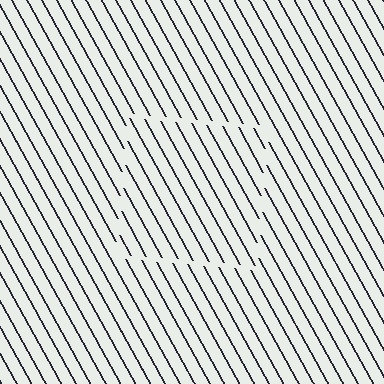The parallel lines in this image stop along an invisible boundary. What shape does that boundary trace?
An illusory square. The interior of the shape contains the same grating, shifted by half a period — the contour is defined by the phase discontinuity where line-ends from the inner and outer gratings abut.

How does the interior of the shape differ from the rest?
The interior of the shape contains the same grating, shifted by half a period — the contour is defined by the phase discontinuity where line-ends from the inner and outer gratings abut.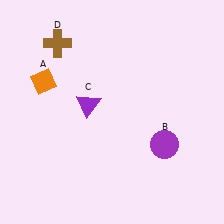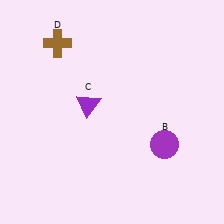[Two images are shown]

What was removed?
The orange diamond (A) was removed in Image 2.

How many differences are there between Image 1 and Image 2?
There is 1 difference between the two images.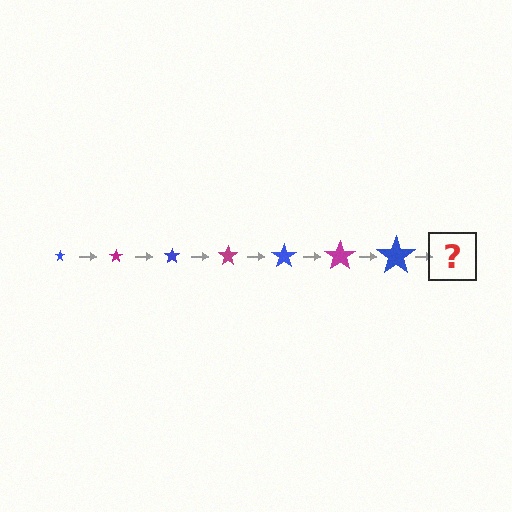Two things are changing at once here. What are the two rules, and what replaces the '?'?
The two rules are that the star grows larger each step and the color cycles through blue and magenta. The '?' should be a magenta star, larger than the previous one.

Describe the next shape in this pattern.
It should be a magenta star, larger than the previous one.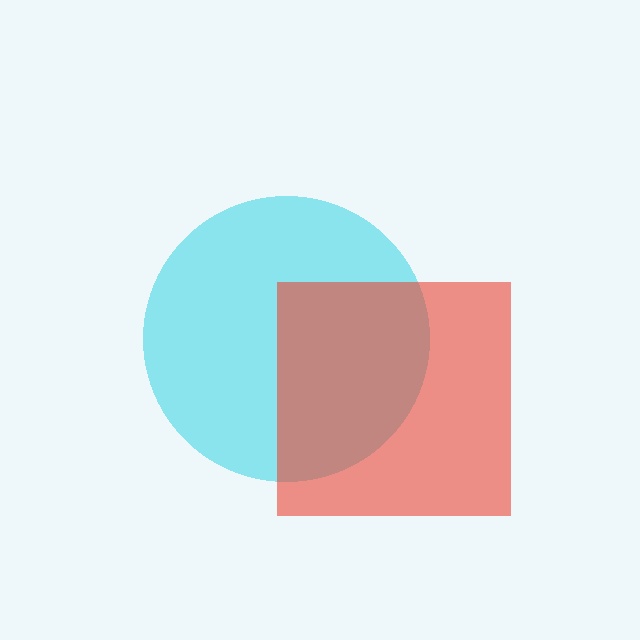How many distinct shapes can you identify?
There are 2 distinct shapes: a cyan circle, a red square.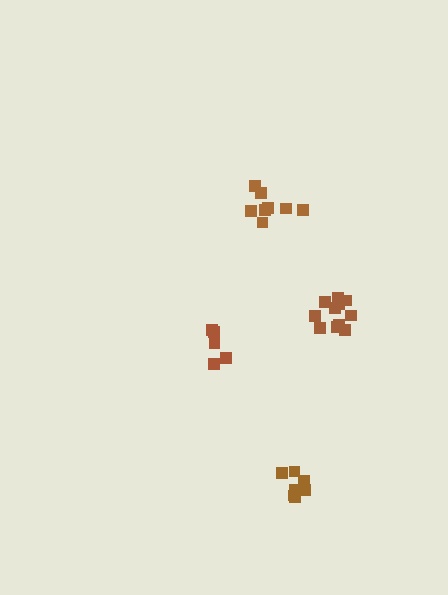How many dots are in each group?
Group 1: 8 dots, Group 2: 8 dots, Group 3: 11 dots, Group 4: 5 dots (32 total).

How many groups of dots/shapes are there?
There are 4 groups.